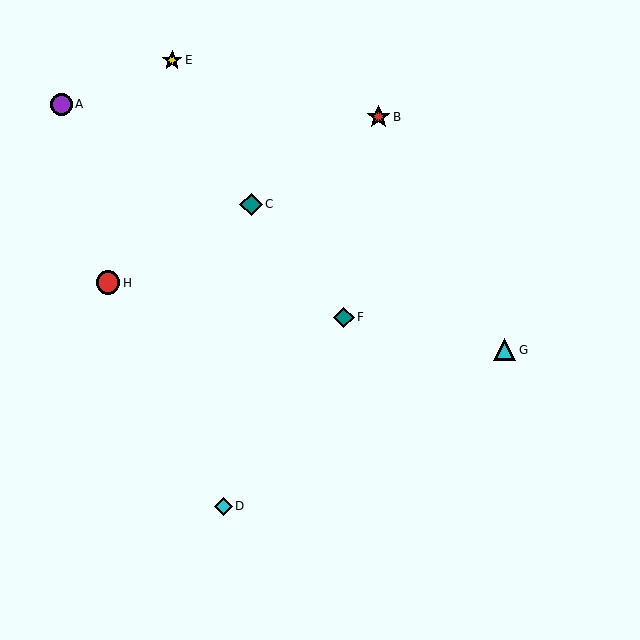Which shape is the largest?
The red circle (labeled H) is the largest.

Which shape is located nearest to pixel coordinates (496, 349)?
The cyan triangle (labeled G) at (505, 350) is nearest to that location.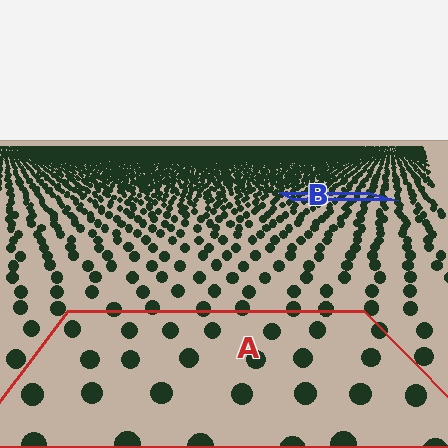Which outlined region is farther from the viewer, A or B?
Region B is farther from the viewer — the texture elements inside it appear smaller and more densely packed.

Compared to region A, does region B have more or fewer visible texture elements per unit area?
Region B has more texture elements per unit area — they are packed more densely because it is farther away.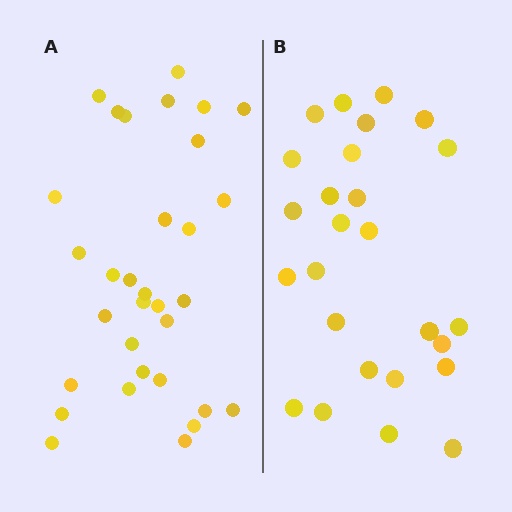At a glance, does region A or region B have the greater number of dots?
Region A (the left region) has more dots.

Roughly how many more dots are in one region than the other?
Region A has about 6 more dots than region B.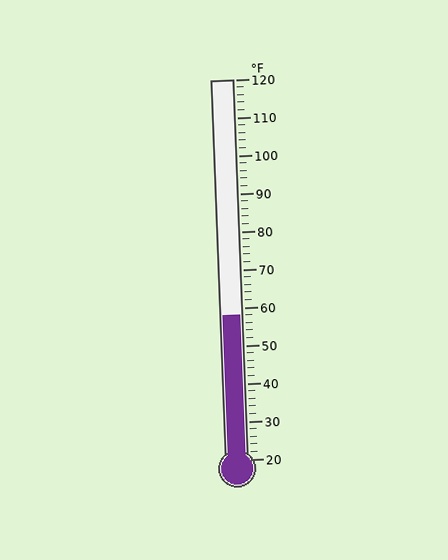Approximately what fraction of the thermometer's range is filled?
The thermometer is filled to approximately 40% of its range.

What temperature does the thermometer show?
The thermometer shows approximately 58°F.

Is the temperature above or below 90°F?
The temperature is below 90°F.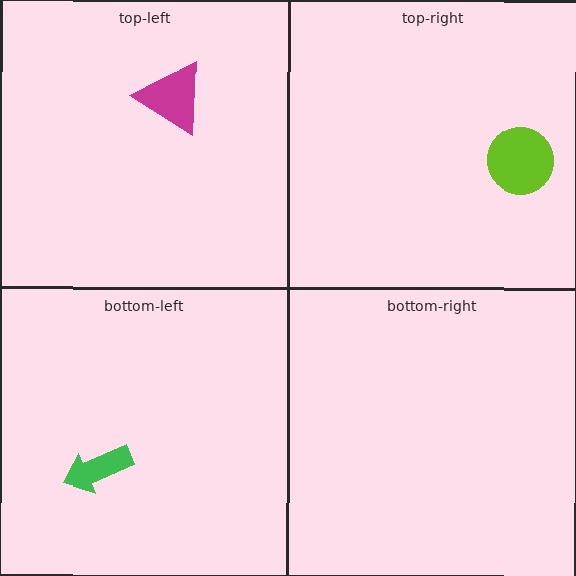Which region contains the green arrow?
The bottom-left region.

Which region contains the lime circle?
The top-right region.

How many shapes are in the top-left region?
1.